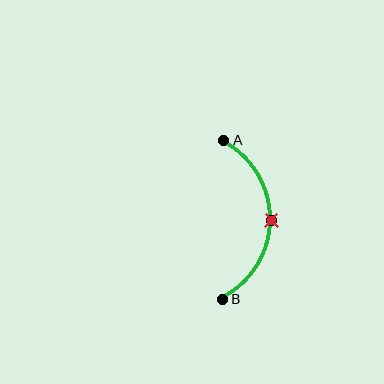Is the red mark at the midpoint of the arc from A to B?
Yes. The red mark lies on the arc at equal arc-length from both A and B — it is the arc midpoint.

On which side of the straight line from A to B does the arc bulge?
The arc bulges to the right of the straight line connecting A and B.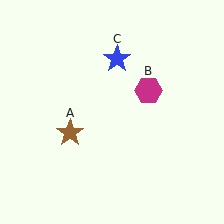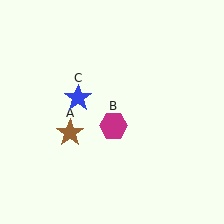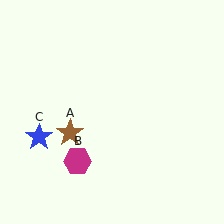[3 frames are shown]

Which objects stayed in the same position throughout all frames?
Brown star (object A) remained stationary.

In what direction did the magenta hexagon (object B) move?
The magenta hexagon (object B) moved down and to the left.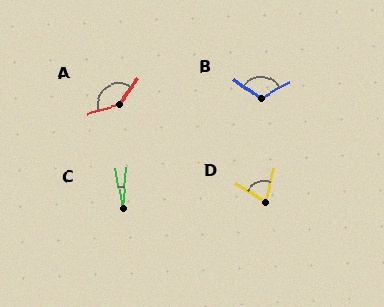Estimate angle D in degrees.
Approximately 70 degrees.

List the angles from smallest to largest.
C (16°), D (70°), B (116°), A (141°).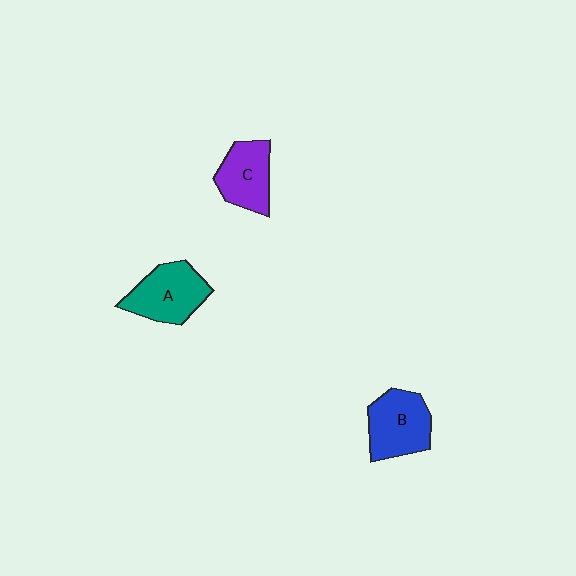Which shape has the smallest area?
Shape C (purple).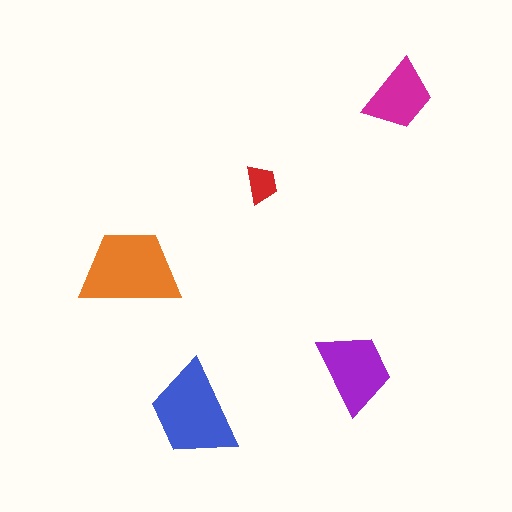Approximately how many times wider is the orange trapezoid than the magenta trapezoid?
About 1.5 times wider.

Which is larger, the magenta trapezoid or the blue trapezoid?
The blue one.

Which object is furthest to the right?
The magenta trapezoid is rightmost.